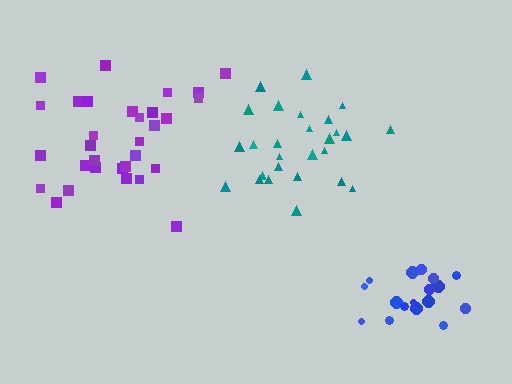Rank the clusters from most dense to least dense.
blue, teal, purple.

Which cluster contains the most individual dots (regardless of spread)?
Purple (32).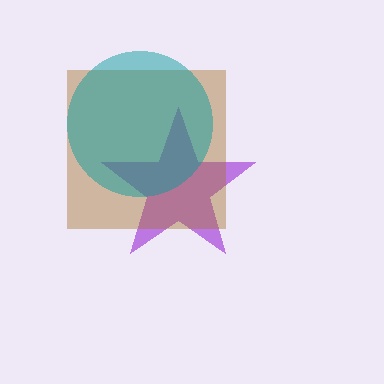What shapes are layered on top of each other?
The layered shapes are: a purple star, a brown square, a teal circle.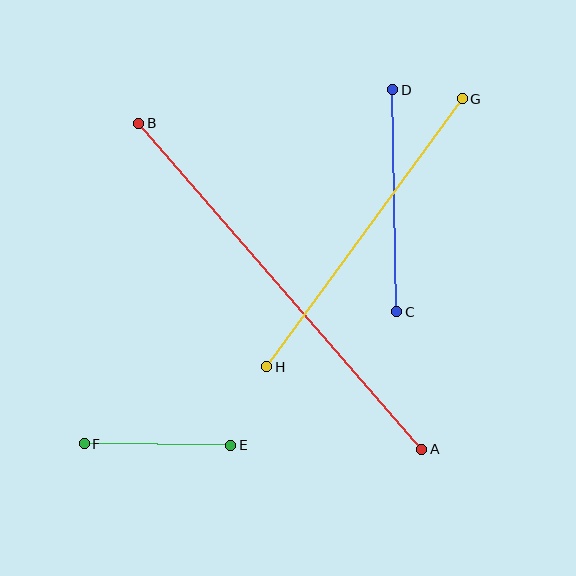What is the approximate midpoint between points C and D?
The midpoint is at approximately (395, 201) pixels.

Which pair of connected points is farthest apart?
Points A and B are farthest apart.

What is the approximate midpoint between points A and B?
The midpoint is at approximately (280, 286) pixels.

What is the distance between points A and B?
The distance is approximately 432 pixels.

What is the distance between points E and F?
The distance is approximately 147 pixels.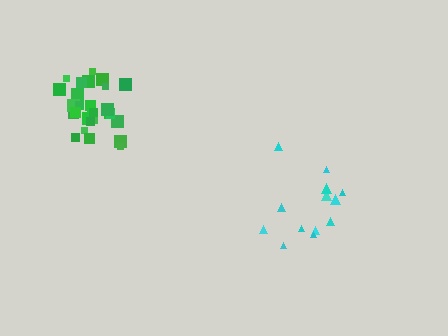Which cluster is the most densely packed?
Green.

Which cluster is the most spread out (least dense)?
Cyan.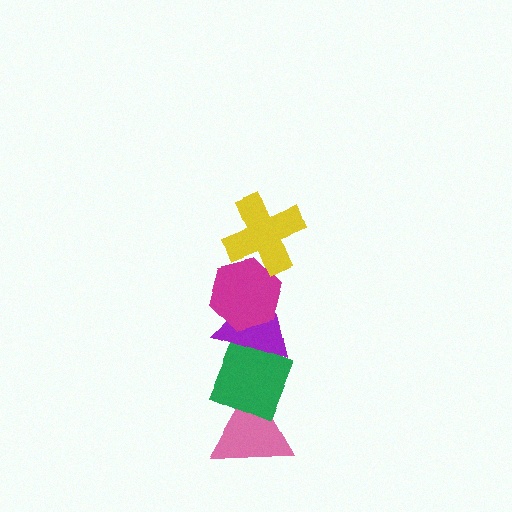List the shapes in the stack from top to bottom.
From top to bottom: the yellow cross, the magenta hexagon, the purple triangle, the green diamond, the pink triangle.